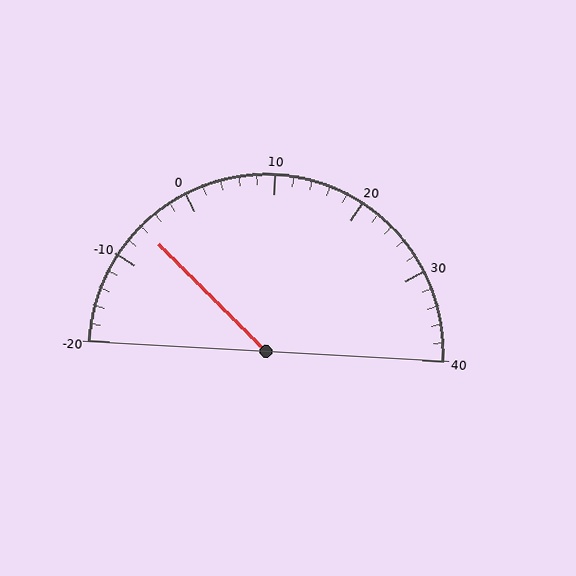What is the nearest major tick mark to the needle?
The nearest major tick mark is -10.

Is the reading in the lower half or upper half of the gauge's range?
The reading is in the lower half of the range (-20 to 40).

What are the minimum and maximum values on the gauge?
The gauge ranges from -20 to 40.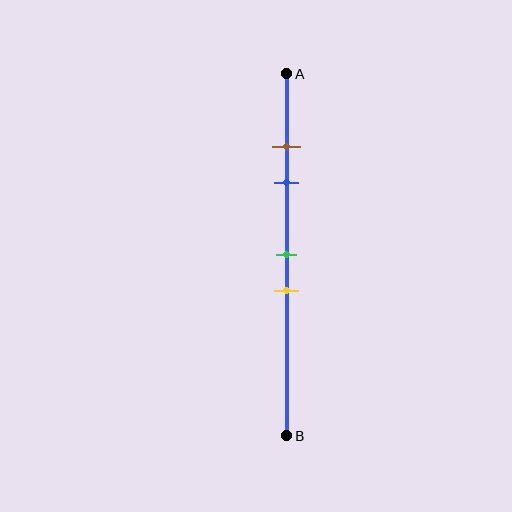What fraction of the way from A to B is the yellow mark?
The yellow mark is approximately 60% (0.6) of the way from A to B.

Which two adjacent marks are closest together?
The brown and blue marks are the closest adjacent pair.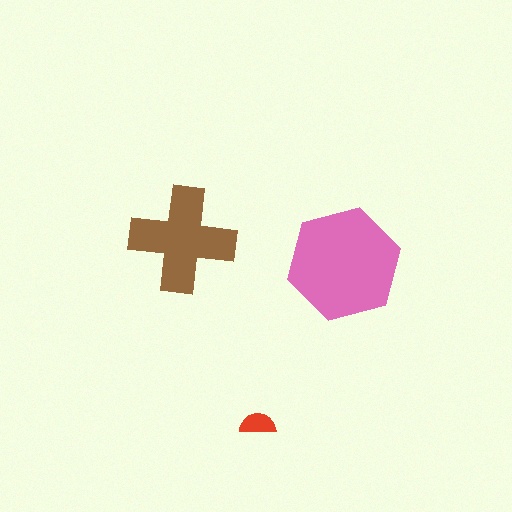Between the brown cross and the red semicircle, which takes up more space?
The brown cross.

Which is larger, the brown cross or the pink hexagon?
The pink hexagon.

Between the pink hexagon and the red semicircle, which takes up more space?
The pink hexagon.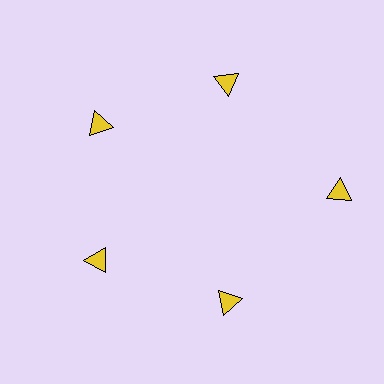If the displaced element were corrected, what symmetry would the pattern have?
It would have 5-fold rotational symmetry — the pattern would map onto itself every 72 degrees.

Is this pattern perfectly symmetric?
No. The 5 yellow triangles are arranged in a ring, but one element near the 3 o'clock position is pushed outward from the center, breaking the 5-fold rotational symmetry.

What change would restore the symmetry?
The symmetry would be restored by moving it inward, back onto the ring so that all 5 triangles sit at equal angles and equal distance from the center.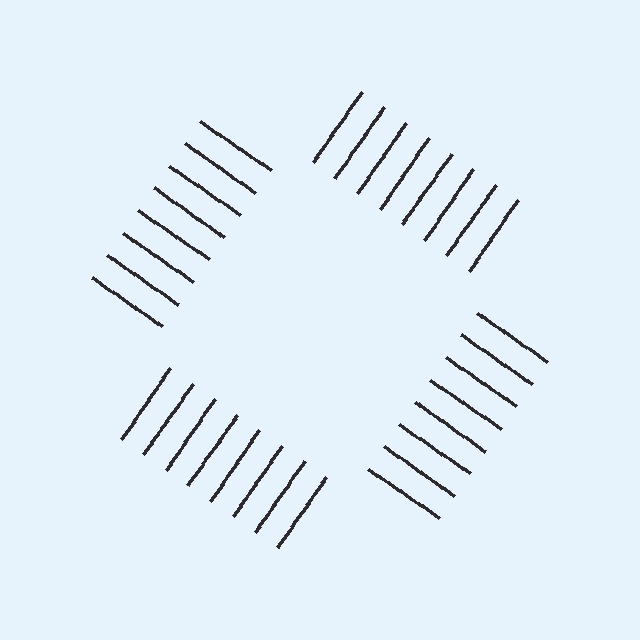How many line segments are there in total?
32 — 8 along each of the 4 edges.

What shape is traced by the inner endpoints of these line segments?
An illusory square — the line segments terminate on its edges but no continuous stroke is drawn.